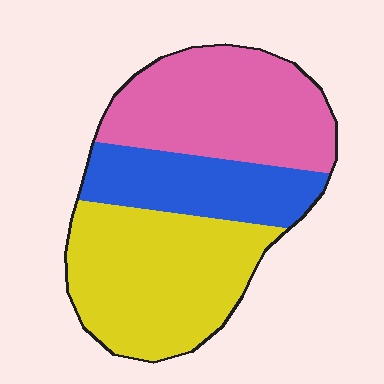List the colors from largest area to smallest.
From largest to smallest: yellow, pink, blue.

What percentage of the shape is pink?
Pink covers about 35% of the shape.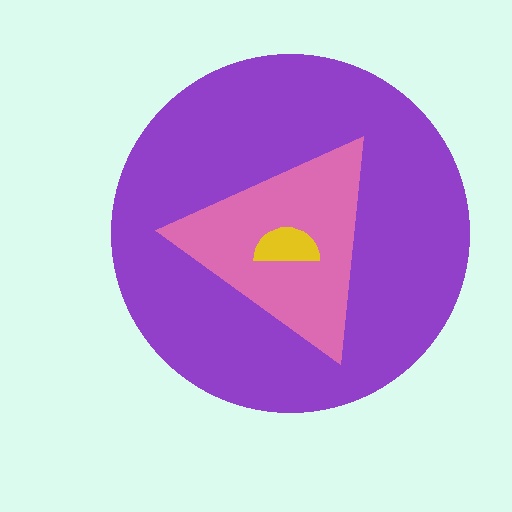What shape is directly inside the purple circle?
The pink triangle.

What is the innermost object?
The yellow semicircle.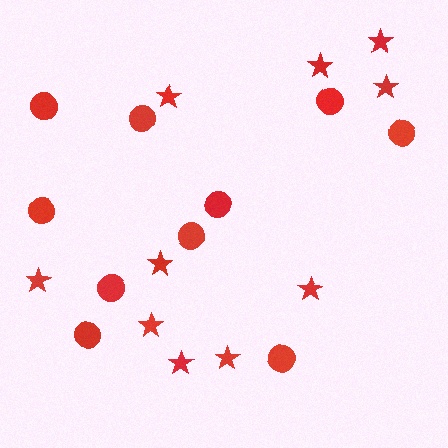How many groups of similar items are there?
There are 2 groups: one group of circles (10) and one group of stars (10).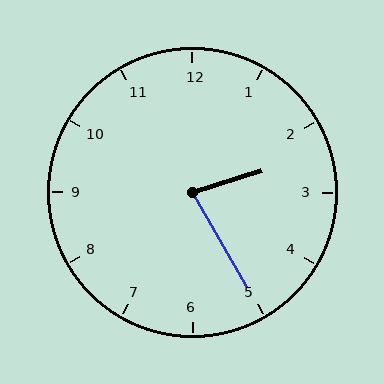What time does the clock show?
2:25.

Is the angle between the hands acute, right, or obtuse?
It is acute.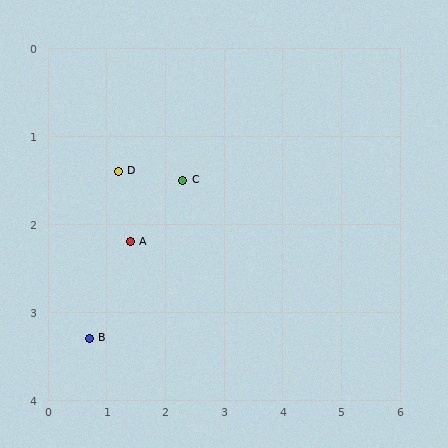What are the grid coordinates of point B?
Point B is at approximately (0.7, 3.3).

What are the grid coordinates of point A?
Point A is at approximately (1.4, 2.2).